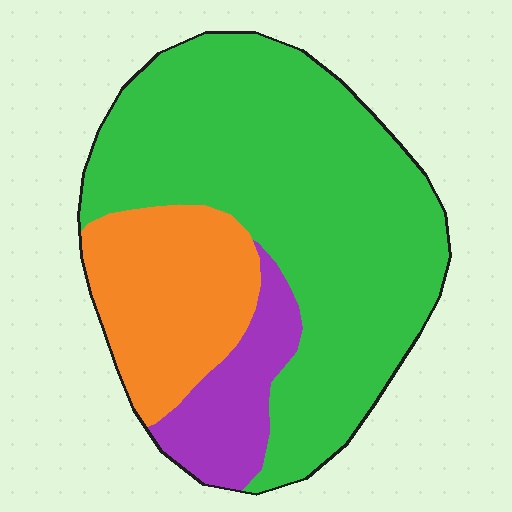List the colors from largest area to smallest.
From largest to smallest: green, orange, purple.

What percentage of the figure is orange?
Orange takes up about one fifth (1/5) of the figure.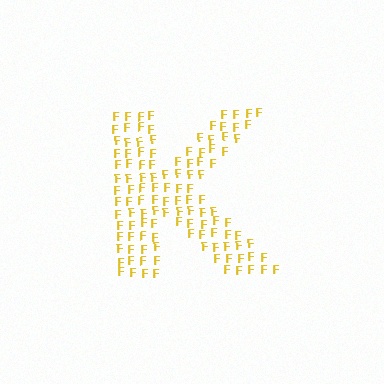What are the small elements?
The small elements are letter F's.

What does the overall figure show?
The overall figure shows the letter K.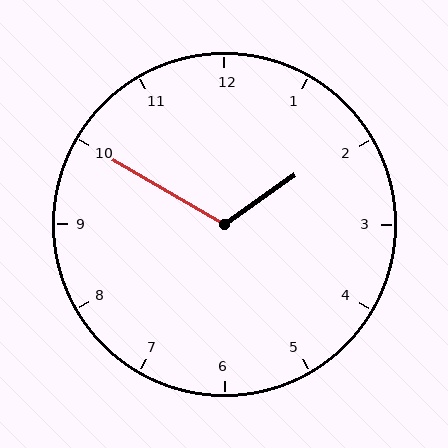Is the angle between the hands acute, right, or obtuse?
It is obtuse.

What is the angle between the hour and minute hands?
Approximately 115 degrees.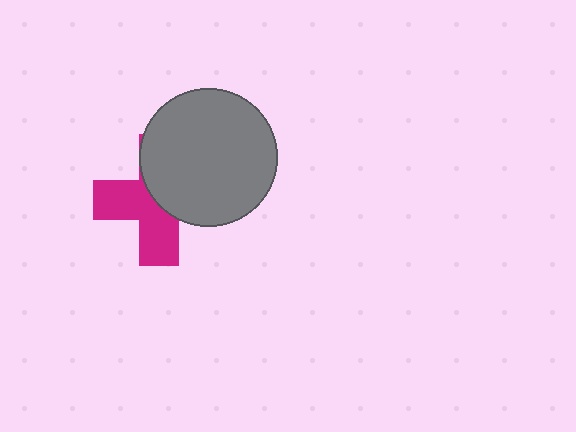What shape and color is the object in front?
The object in front is a gray circle.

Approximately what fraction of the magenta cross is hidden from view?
Roughly 51% of the magenta cross is hidden behind the gray circle.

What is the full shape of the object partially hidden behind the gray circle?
The partially hidden object is a magenta cross.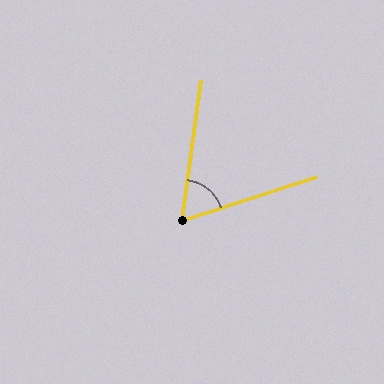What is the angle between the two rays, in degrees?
Approximately 64 degrees.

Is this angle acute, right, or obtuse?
It is acute.